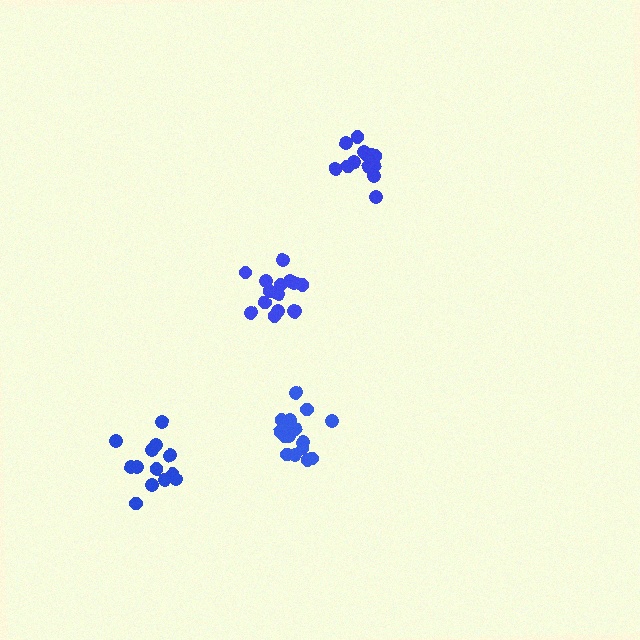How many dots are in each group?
Group 1: 16 dots, Group 2: 13 dots, Group 3: 15 dots, Group 4: 13 dots (57 total).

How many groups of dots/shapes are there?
There are 4 groups.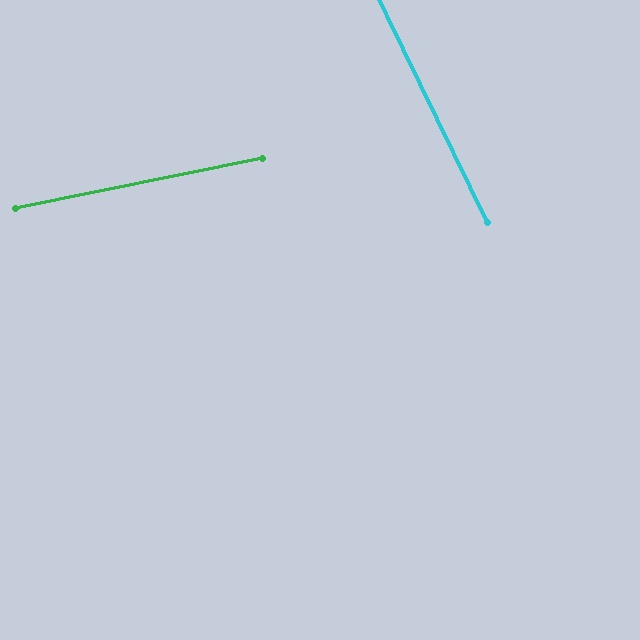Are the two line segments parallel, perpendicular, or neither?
Neither parallel nor perpendicular — they differ by about 76°.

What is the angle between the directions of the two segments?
Approximately 76 degrees.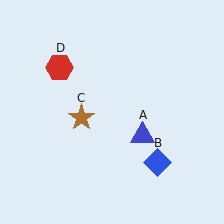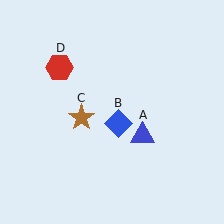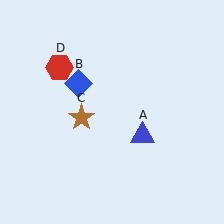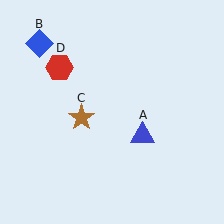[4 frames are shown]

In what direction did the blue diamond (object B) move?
The blue diamond (object B) moved up and to the left.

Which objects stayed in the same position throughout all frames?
Blue triangle (object A) and brown star (object C) and red hexagon (object D) remained stationary.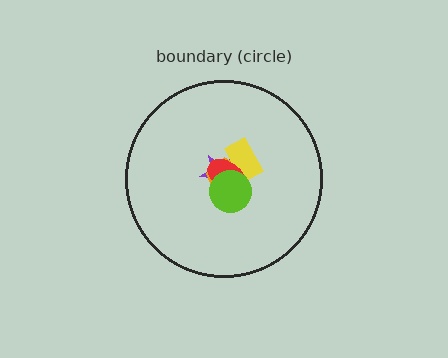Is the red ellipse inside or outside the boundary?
Inside.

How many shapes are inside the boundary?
5 inside, 0 outside.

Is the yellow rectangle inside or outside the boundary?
Inside.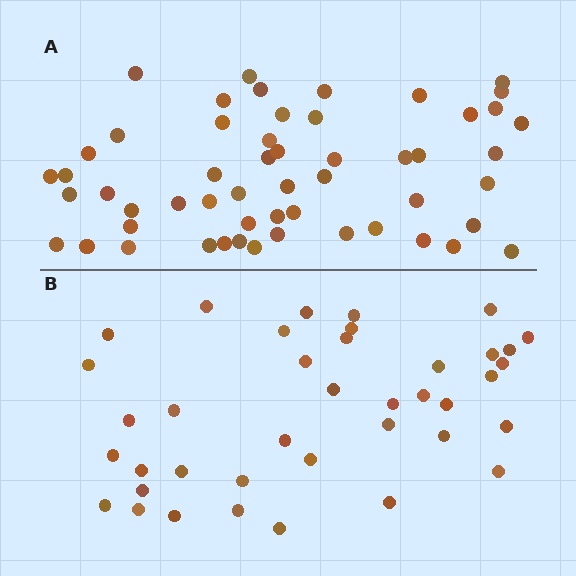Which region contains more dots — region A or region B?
Region A (the top region) has more dots.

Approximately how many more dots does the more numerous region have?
Region A has approximately 15 more dots than region B.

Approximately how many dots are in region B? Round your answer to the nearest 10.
About 40 dots. (The exact count is 39, which rounds to 40.)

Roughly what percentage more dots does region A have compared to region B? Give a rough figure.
About 40% more.